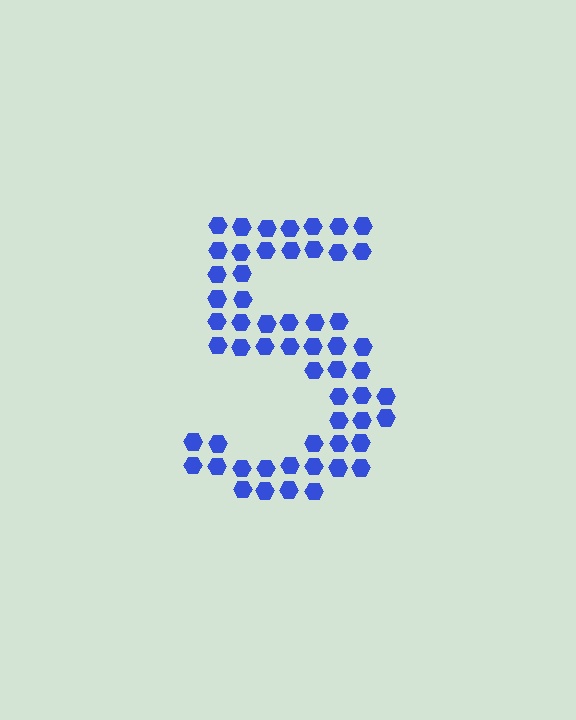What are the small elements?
The small elements are hexagons.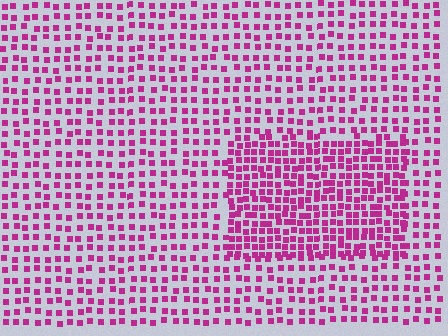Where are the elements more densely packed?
The elements are more densely packed inside the rectangle boundary.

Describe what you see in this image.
The image contains small magenta elements arranged at two different densities. A rectangle-shaped region is visible where the elements are more densely packed than the surrounding area.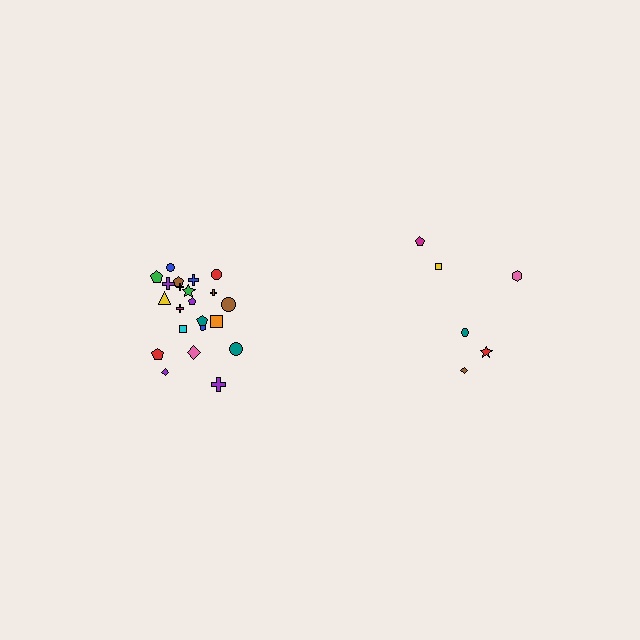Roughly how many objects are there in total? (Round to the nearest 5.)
Roughly 30 objects in total.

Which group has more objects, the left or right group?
The left group.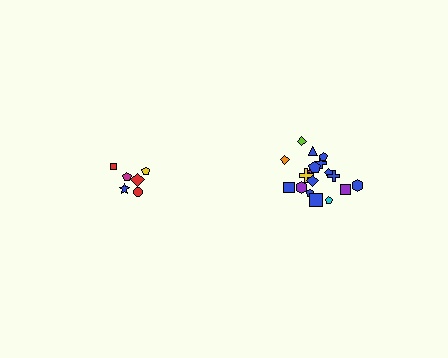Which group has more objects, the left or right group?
The right group.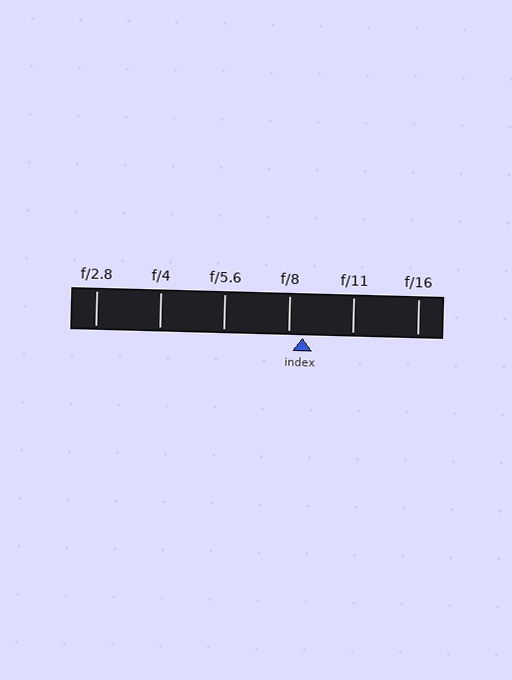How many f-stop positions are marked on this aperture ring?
There are 6 f-stop positions marked.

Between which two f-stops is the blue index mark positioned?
The index mark is between f/8 and f/11.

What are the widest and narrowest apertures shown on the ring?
The widest aperture shown is f/2.8 and the narrowest is f/16.